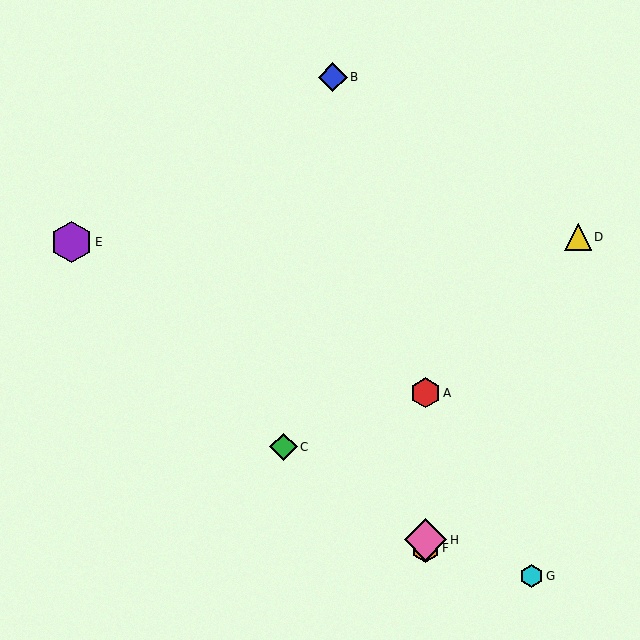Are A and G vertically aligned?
No, A is at x≈425 and G is at x≈531.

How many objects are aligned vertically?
3 objects (A, F, H) are aligned vertically.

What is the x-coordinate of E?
Object E is at x≈71.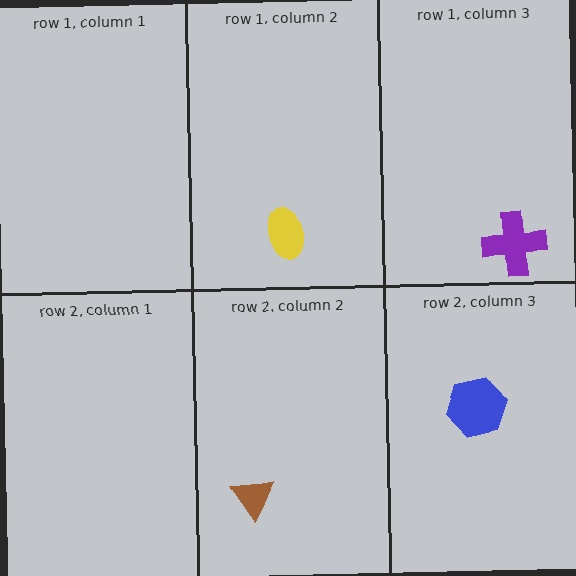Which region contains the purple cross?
The row 1, column 3 region.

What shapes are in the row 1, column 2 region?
The yellow ellipse.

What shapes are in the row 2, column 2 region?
The brown triangle.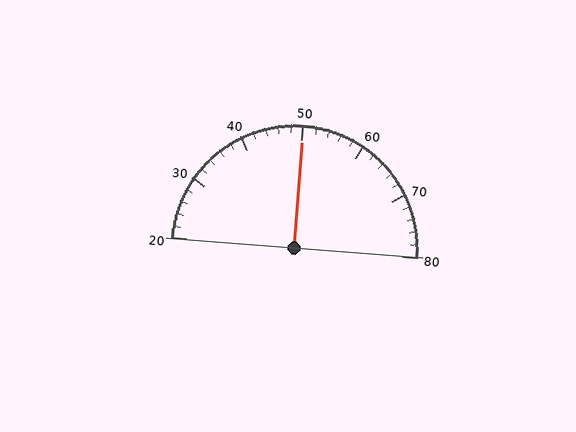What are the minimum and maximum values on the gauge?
The gauge ranges from 20 to 80.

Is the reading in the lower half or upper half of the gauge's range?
The reading is in the upper half of the range (20 to 80).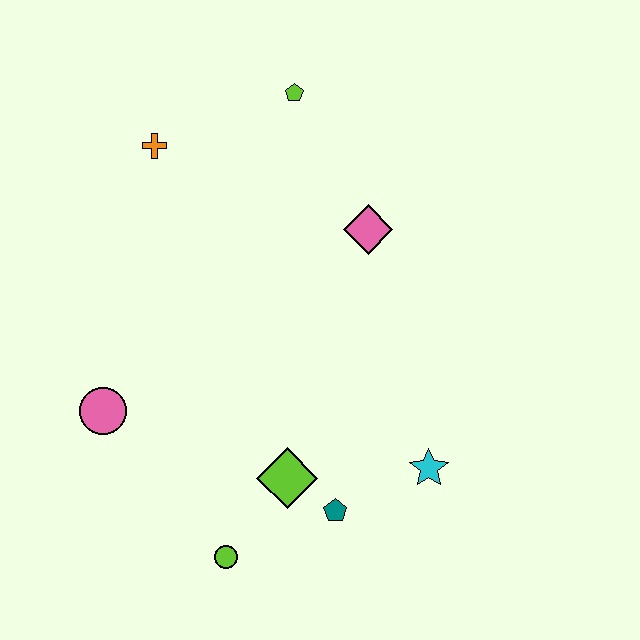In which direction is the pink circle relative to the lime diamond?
The pink circle is to the left of the lime diamond.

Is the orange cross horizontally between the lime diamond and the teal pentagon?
No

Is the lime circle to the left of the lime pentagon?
Yes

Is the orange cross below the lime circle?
No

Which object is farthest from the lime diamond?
The lime pentagon is farthest from the lime diamond.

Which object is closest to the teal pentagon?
The lime diamond is closest to the teal pentagon.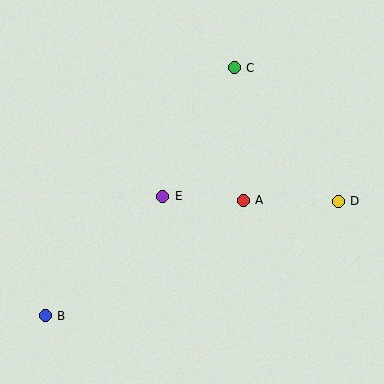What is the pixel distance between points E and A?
The distance between E and A is 81 pixels.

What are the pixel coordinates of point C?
Point C is at (234, 68).